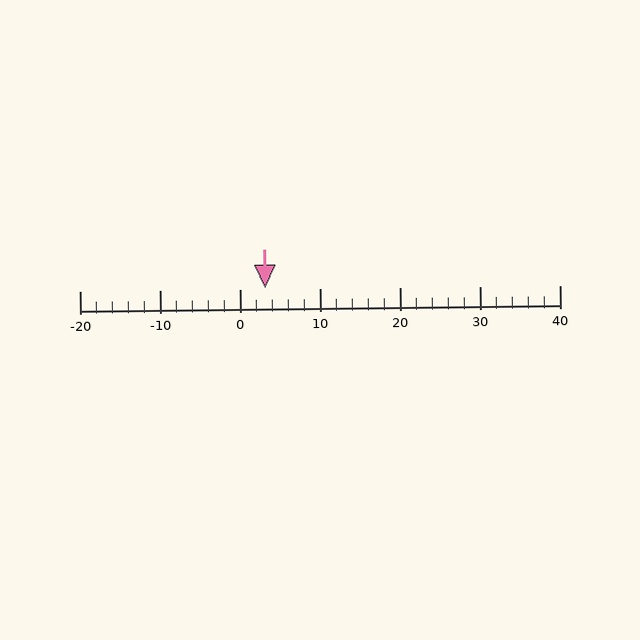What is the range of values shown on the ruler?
The ruler shows values from -20 to 40.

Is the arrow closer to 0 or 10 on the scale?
The arrow is closer to 0.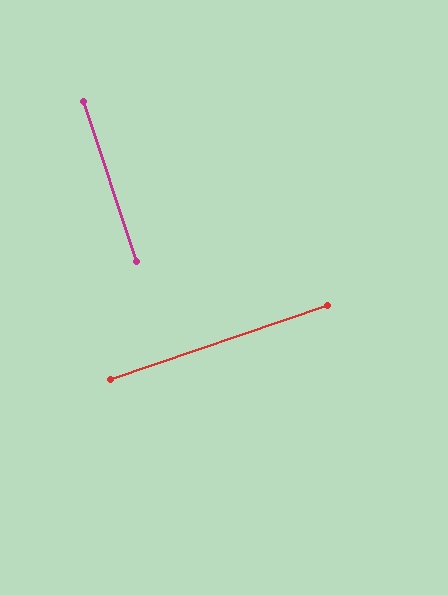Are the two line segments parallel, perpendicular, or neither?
Perpendicular — they meet at approximately 89°.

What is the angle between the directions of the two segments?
Approximately 89 degrees.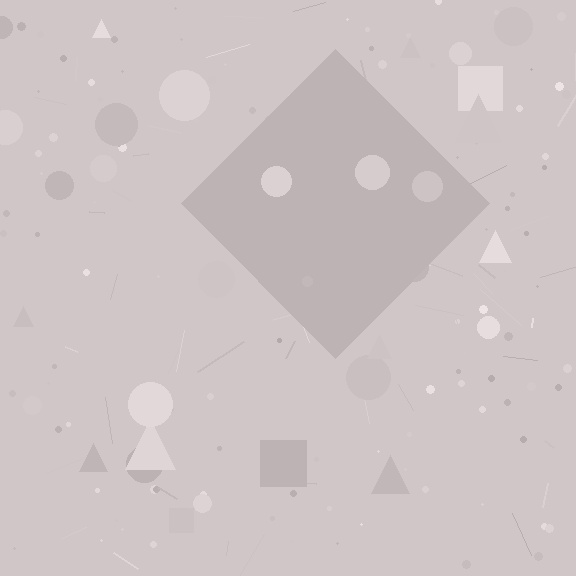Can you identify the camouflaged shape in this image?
The camouflaged shape is a diamond.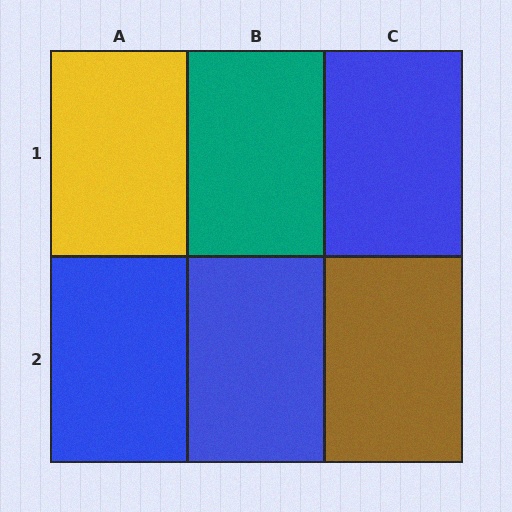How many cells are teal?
1 cell is teal.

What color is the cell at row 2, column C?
Brown.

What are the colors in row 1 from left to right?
Yellow, teal, blue.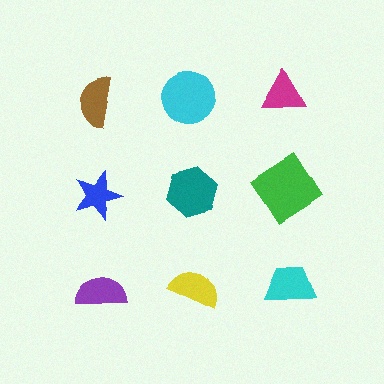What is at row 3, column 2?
A yellow semicircle.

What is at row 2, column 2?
A teal hexagon.